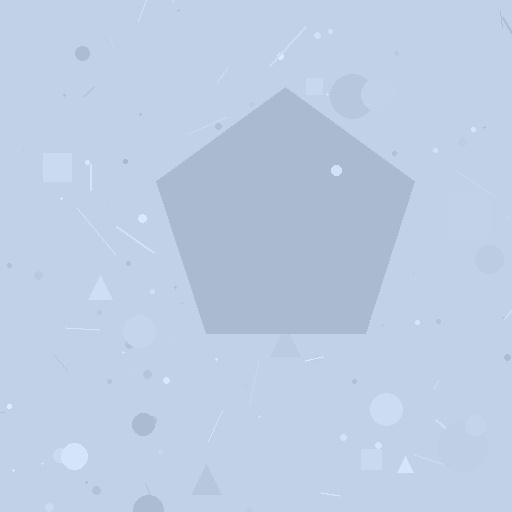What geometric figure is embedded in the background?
A pentagon is embedded in the background.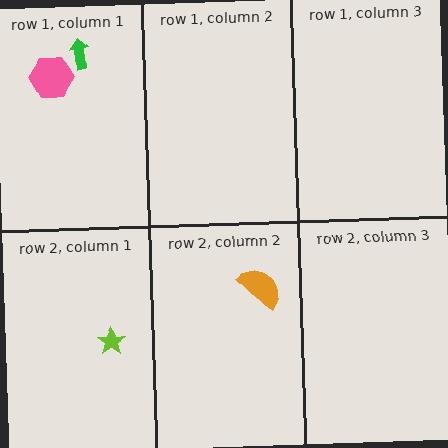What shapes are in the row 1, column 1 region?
The green arrow, the pink hexagon.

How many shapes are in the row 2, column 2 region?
1.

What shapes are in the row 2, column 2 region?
The orange semicircle.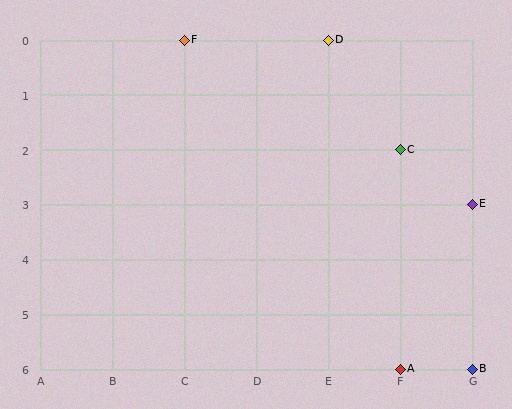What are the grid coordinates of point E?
Point E is at grid coordinates (G, 3).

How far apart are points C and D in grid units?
Points C and D are 1 column and 2 rows apart (about 2.2 grid units diagonally).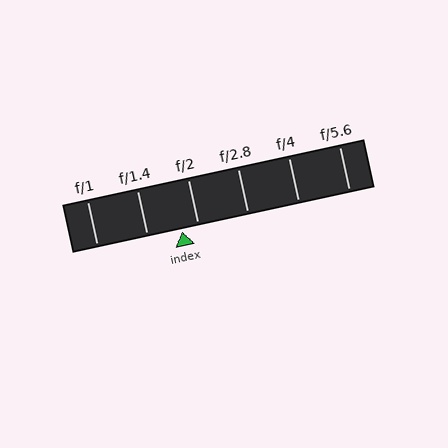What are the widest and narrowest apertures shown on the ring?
The widest aperture shown is f/1 and the narrowest is f/5.6.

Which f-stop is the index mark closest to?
The index mark is closest to f/2.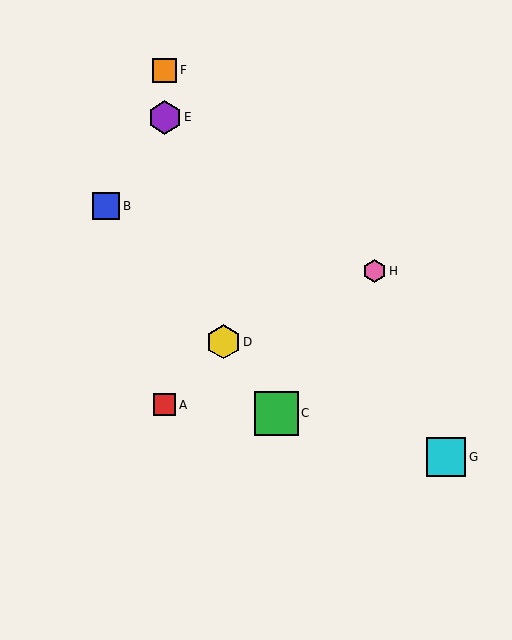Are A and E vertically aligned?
Yes, both are at x≈165.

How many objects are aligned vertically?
3 objects (A, E, F) are aligned vertically.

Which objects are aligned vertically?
Objects A, E, F are aligned vertically.